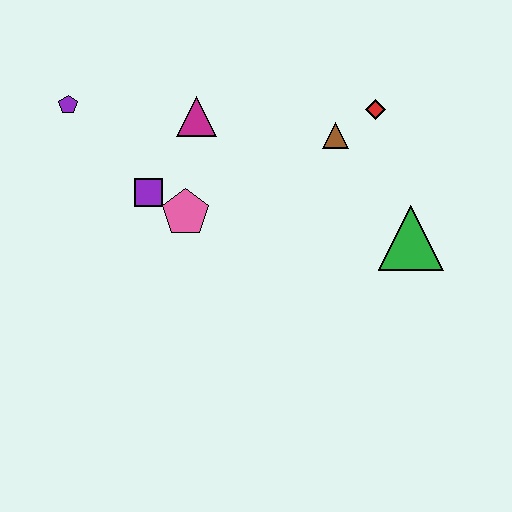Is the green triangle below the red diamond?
Yes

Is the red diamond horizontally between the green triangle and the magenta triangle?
Yes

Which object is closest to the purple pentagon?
The purple square is closest to the purple pentagon.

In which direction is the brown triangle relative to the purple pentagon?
The brown triangle is to the right of the purple pentagon.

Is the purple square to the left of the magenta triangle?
Yes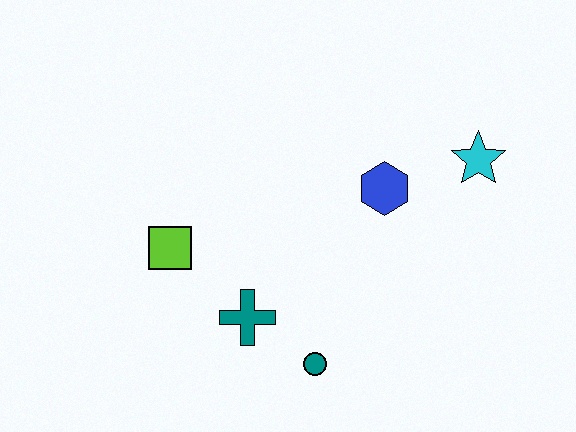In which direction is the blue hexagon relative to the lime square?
The blue hexagon is to the right of the lime square.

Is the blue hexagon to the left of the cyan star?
Yes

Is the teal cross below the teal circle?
No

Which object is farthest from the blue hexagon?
The lime square is farthest from the blue hexagon.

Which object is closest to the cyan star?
The blue hexagon is closest to the cyan star.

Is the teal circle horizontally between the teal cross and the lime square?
No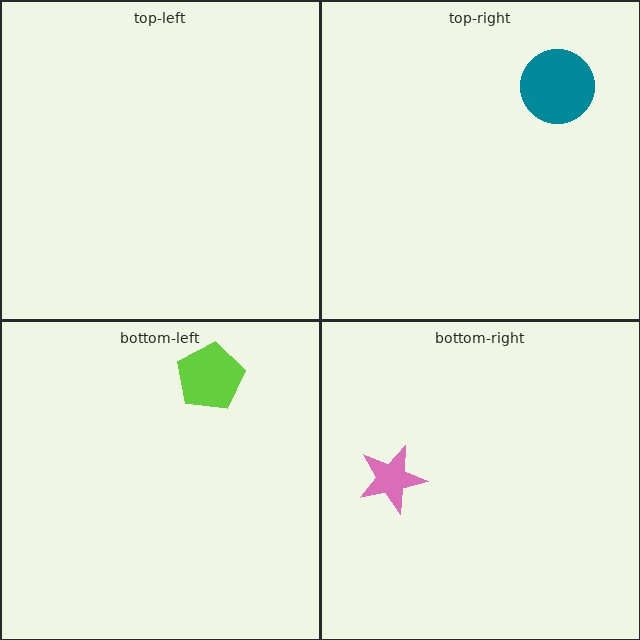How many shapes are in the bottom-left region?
1.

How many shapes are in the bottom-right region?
1.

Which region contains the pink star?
The bottom-right region.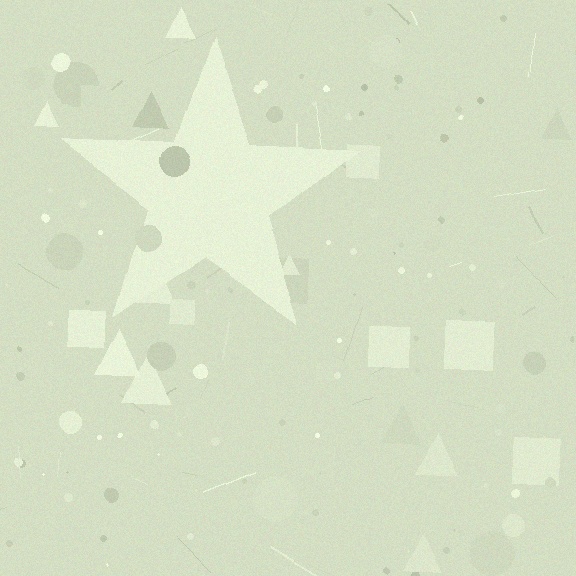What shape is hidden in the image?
A star is hidden in the image.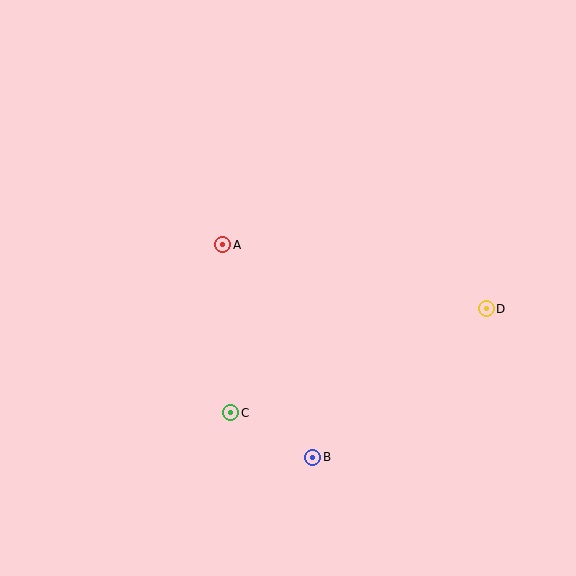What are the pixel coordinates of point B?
Point B is at (313, 457).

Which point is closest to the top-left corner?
Point A is closest to the top-left corner.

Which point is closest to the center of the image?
Point A at (223, 245) is closest to the center.